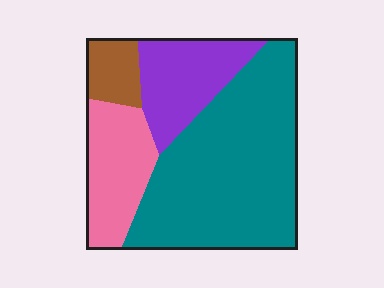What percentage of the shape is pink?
Pink takes up about one fifth (1/5) of the shape.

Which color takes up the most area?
Teal, at roughly 55%.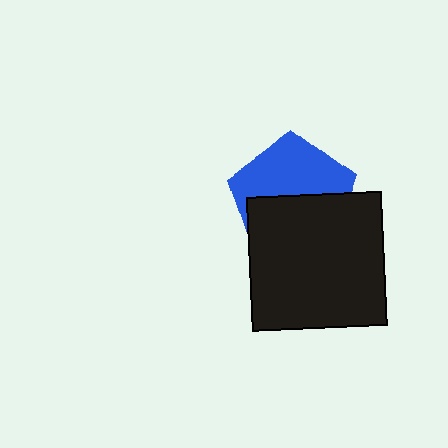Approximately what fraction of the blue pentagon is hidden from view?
Roughly 50% of the blue pentagon is hidden behind the black square.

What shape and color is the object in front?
The object in front is a black square.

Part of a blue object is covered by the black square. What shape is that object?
It is a pentagon.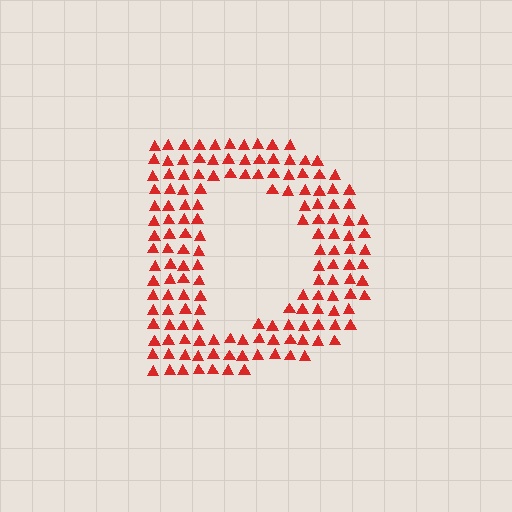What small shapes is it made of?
It is made of small triangles.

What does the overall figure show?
The overall figure shows the letter D.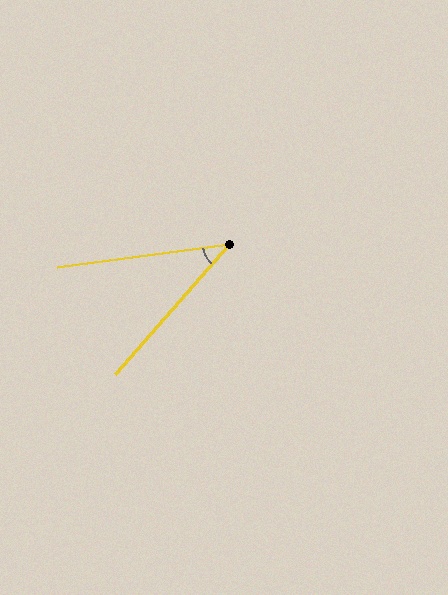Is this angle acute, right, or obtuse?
It is acute.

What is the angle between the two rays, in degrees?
Approximately 41 degrees.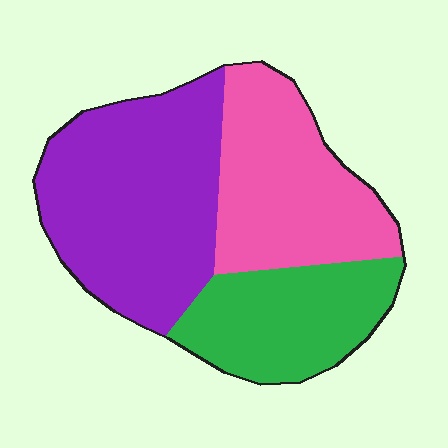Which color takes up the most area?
Purple, at roughly 45%.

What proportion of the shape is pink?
Pink covers about 30% of the shape.